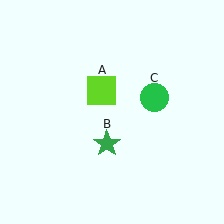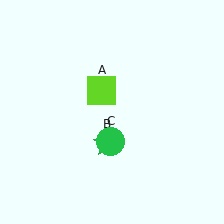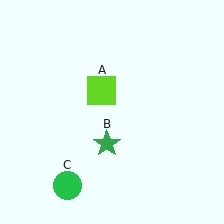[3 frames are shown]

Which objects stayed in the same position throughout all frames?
Lime square (object A) and green star (object B) remained stationary.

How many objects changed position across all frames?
1 object changed position: green circle (object C).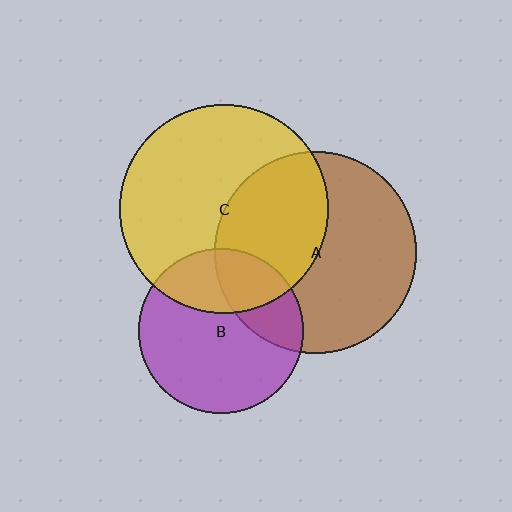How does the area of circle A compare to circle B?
Approximately 1.5 times.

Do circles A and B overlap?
Yes.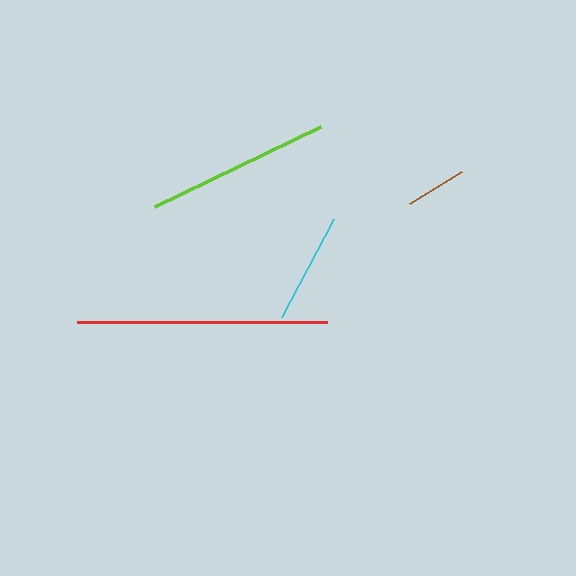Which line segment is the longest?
The red line is the longest at approximately 250 pixels.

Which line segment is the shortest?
The brown line is the shortest at approximately 61 pixels.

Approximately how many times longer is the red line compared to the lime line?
The red line is approximately 1.4 times the length of the lime line.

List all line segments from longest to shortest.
From longest to shortest: red, lime, cyan, brown.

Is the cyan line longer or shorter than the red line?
The red line is longer than the cyan line.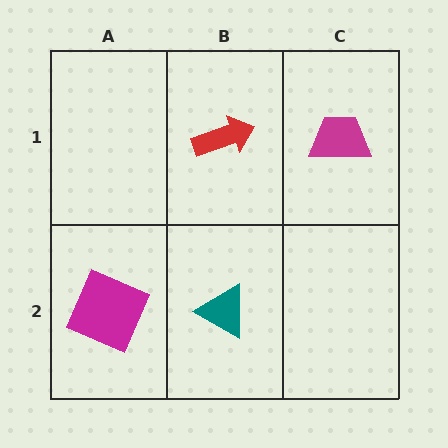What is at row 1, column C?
A magenta trapezoid.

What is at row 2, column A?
A magenta square.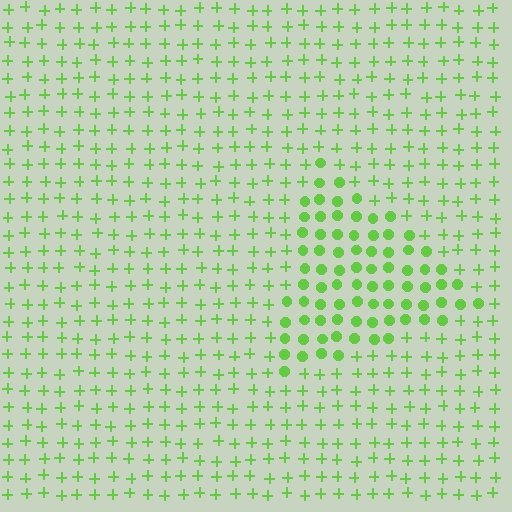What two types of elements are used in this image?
The image uses circles inside the triangle region and plus signs outside it.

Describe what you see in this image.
The image is filled with small lime elements arranged in a uniform grid. A triangle-shaped region contains circles, while the surrounding area contains plus signs. The boundary is defined purely by the change in element shape.